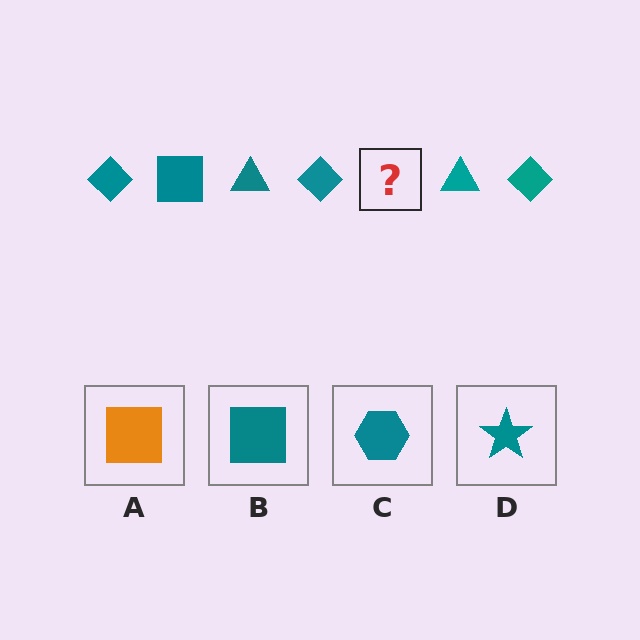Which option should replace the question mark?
Option B.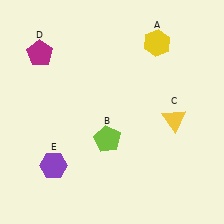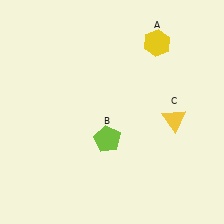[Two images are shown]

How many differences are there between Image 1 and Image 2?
There are 2 differences between the two images.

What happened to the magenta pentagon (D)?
The magenta pentagon (D) was removed in Image 2. It was in the top-left area of Image 1.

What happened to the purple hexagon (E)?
The purple hexagon (E) was removed in Image 2. It was in the bottom-left area of Image 1.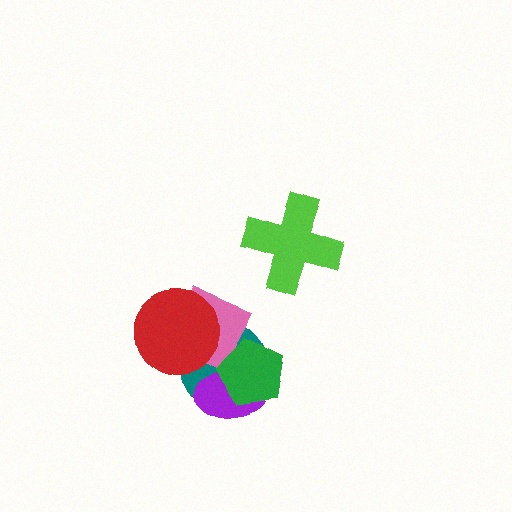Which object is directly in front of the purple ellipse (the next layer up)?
The pink diamond is directly in front of the purple ellipse.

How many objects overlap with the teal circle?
4 objects overlap with the teal circle.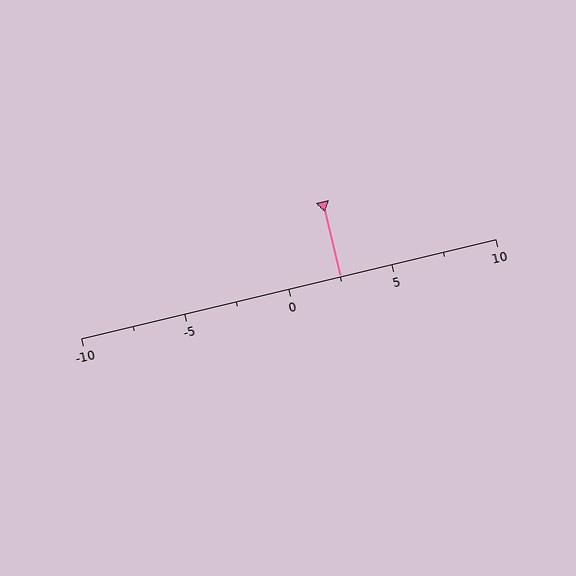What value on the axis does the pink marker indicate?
The marker indicates approximately 2.5.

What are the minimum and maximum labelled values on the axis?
The axis runs from -10 to 10.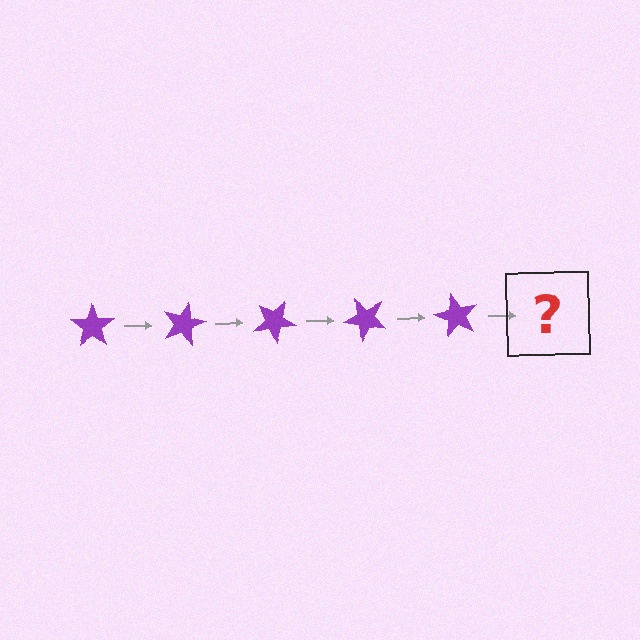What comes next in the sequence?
The next element should be a purple star rotated 75 degrees.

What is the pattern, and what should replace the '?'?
The pattern is that the star rotates 15 degrees each step. The '?' should be a purple star rotated 75 degrees.